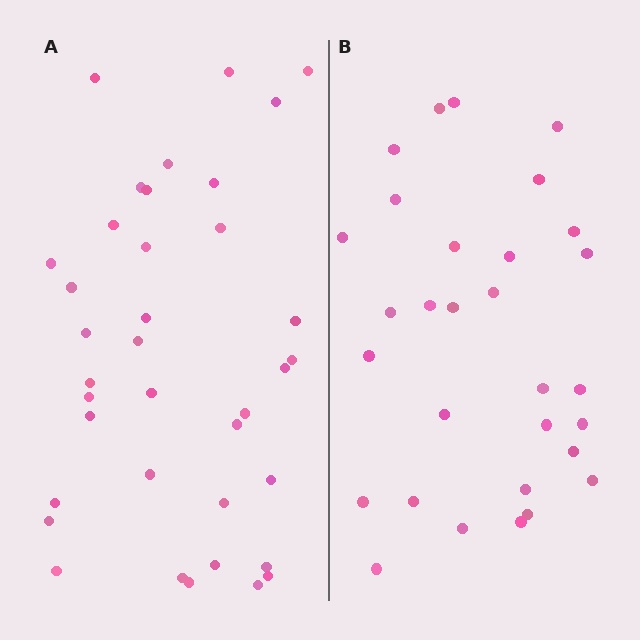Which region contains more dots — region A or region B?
Region A (the left region) has more dots.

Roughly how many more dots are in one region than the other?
Region A has roughly 8 or so more dots than region B.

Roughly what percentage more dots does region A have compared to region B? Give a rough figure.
About 25% more.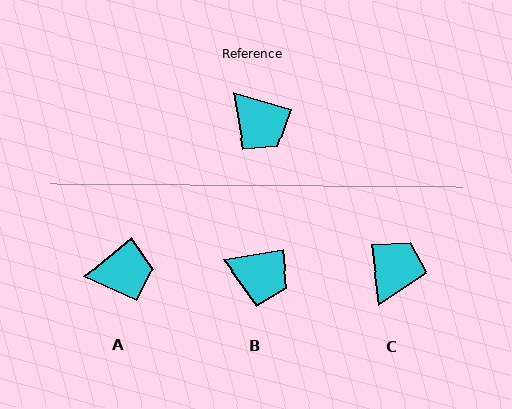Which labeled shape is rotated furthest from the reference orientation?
C, about 114 degrees away.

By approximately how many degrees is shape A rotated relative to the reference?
Approximately 56 degrees counter-clockwise.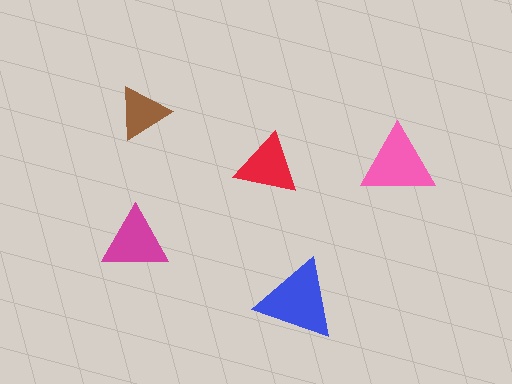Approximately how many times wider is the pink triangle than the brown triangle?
About 1.5 times wider.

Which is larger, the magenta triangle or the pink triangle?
The pink one.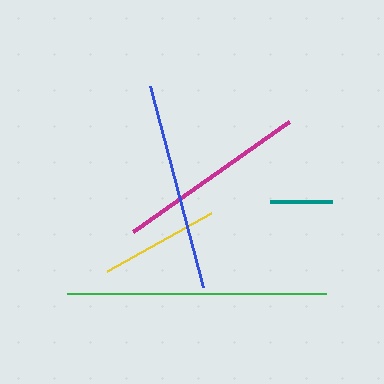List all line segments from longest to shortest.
From longest to shortest: green, blue, magenta, yellow, teal.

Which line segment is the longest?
The green line is the longest at approximately 259 pixels.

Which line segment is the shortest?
The teal line is the shortest at approximately 62 pixels.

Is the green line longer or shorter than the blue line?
The green line is longer than the blue line.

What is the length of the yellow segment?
The yellow segment is approximately 120 pixels long.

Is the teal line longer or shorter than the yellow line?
The yellow line is longer than the teal line.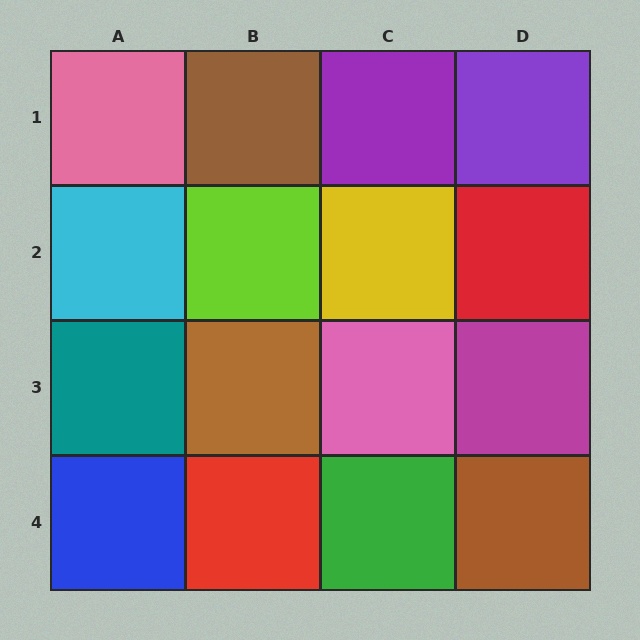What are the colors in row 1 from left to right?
Pink, brown, purple, purple.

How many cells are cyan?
1 cell is cyan.